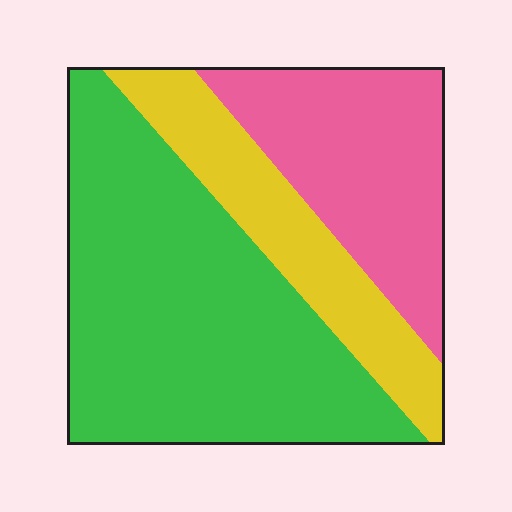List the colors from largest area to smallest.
From largest to smallest: green, pink, yellow.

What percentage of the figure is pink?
Pink covers 27% of the figure.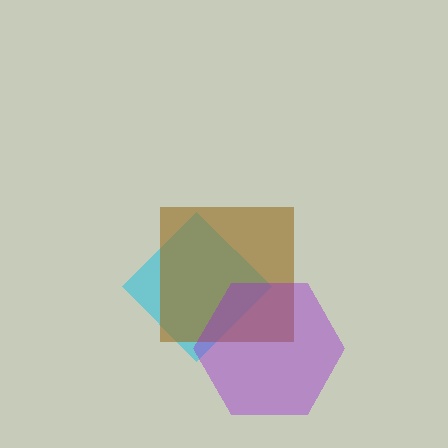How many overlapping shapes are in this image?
There are 3 overlapping shapes in the image.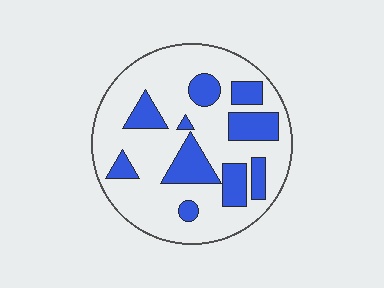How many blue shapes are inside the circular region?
10.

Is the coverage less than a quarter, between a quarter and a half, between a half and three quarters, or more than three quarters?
Between a quarter and a half.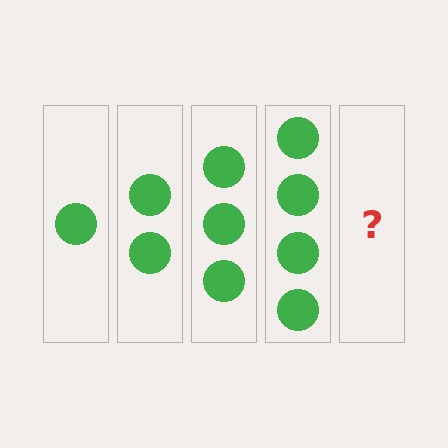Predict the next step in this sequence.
The next step is 5 circles.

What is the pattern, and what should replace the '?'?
The pattern is that each step adds one more circle. The '?' should be 5 circles.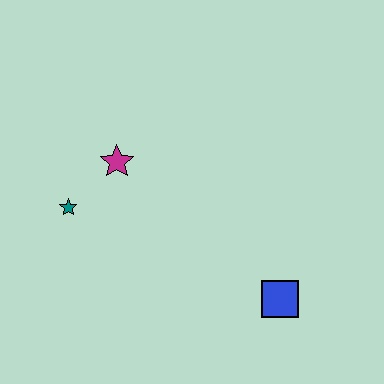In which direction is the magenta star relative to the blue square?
The magenta star is to the left of the blue square.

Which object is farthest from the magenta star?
The blue square is farthest from the magenta star.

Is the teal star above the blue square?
Yes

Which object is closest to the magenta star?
The teal star is closest to the magenta star.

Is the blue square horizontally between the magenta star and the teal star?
No